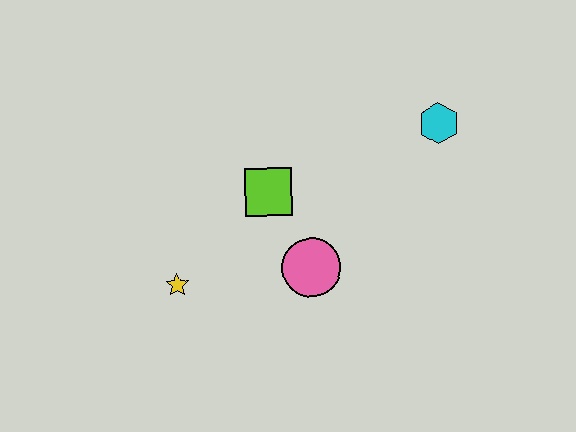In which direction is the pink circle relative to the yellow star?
The pink circle is to the right of the yellow star.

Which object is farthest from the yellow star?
The cyan hexagon is farthest from the yellow star.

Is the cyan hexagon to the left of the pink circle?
No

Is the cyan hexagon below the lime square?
No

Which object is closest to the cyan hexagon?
The lime square is closest to the cyan hexagon.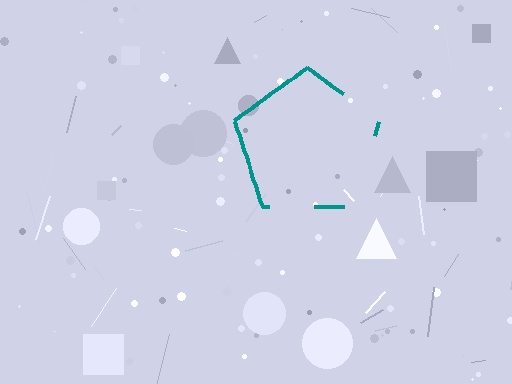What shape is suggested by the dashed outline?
The dashed outline suggests a pentagon.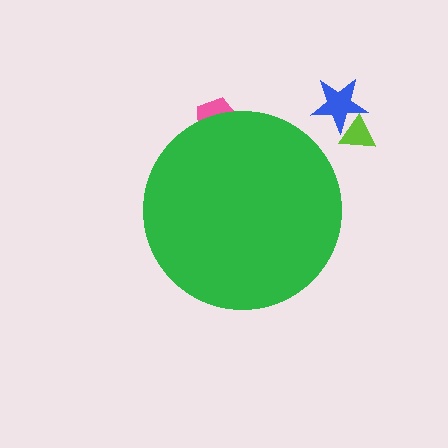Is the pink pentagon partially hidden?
Yes, the pink pentagon is partially hidden behind the green circle.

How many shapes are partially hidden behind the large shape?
1 shape is partially hidden.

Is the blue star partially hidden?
No, the blue star is fully visible.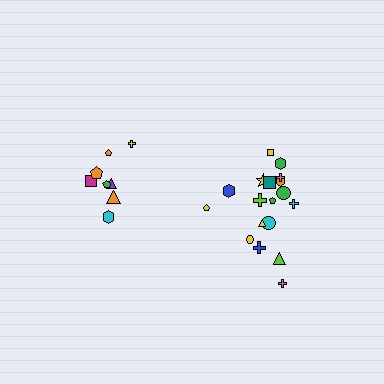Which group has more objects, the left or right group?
The right group.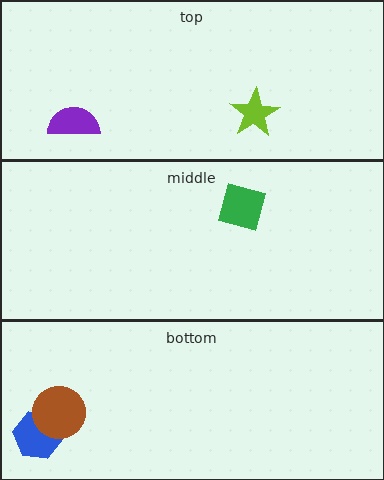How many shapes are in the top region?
2.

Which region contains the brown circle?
The bottom region.